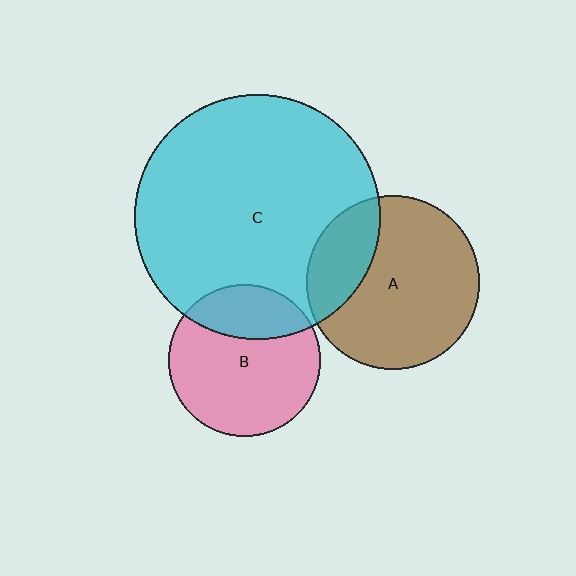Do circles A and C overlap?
Yes.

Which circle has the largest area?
Circle C (cyan).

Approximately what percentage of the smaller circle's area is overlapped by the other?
Approximately 25%.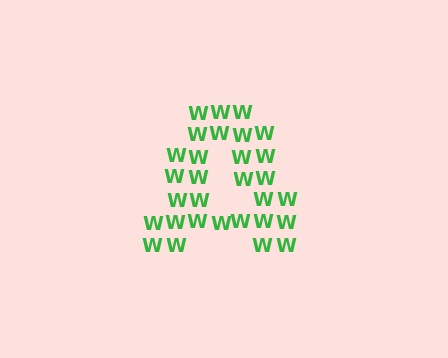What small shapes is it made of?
It is made of small letter W's.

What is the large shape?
The large shape is the letter A.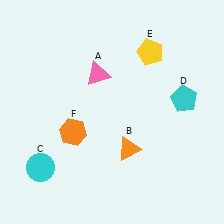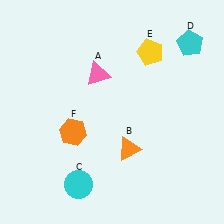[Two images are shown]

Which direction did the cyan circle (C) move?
The cyan circle (C) moved right.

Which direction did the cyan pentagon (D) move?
The cyan pentagon (D) moved up.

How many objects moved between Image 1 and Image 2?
2 objects moved between the two images.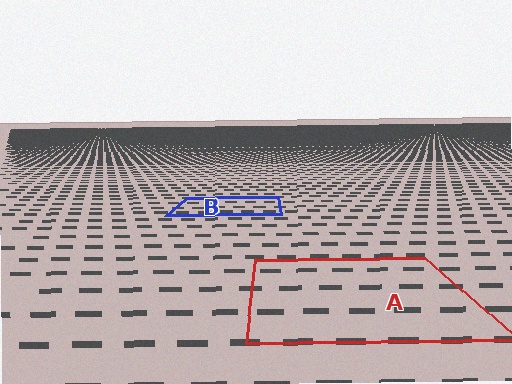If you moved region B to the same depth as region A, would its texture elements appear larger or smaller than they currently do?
They would appear larger. At a closer depth, the same texture elements are projected at a bigger on-screen size.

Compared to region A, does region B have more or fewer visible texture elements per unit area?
Region B has more texture elements per unit area — they are packed more densely because it is farther away.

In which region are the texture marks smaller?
The texture marks are smaller in region B, because it is farther away.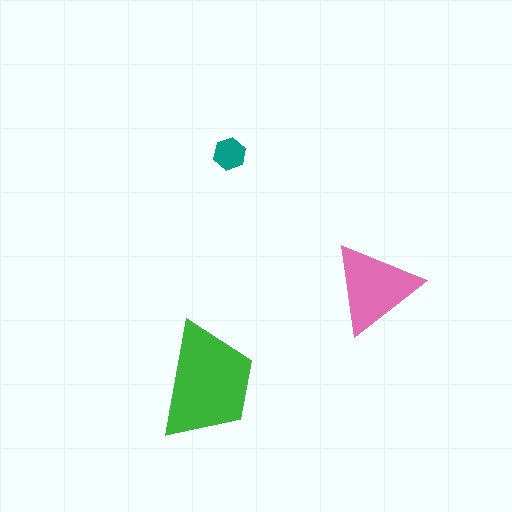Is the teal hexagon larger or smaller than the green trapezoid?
Smaller.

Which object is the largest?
The green trapezoid.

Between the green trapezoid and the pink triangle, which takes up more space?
The green trapezoid.